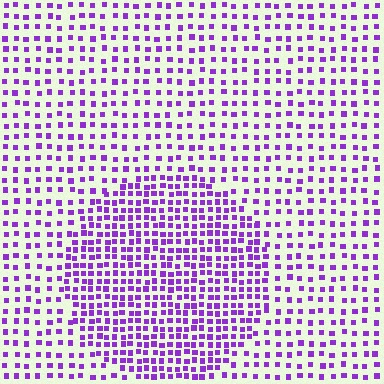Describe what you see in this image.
The image contains small purple elements arranged at two different densities. A circle-shaped region is visible where the elements are more densely packed than the surrounding area.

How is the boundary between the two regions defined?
The boundary is defined by a change in element density (approximately 1.9x ratio). All elements are the same color, size, and shape.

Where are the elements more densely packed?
The elements are more densely packed inside the circle boundary.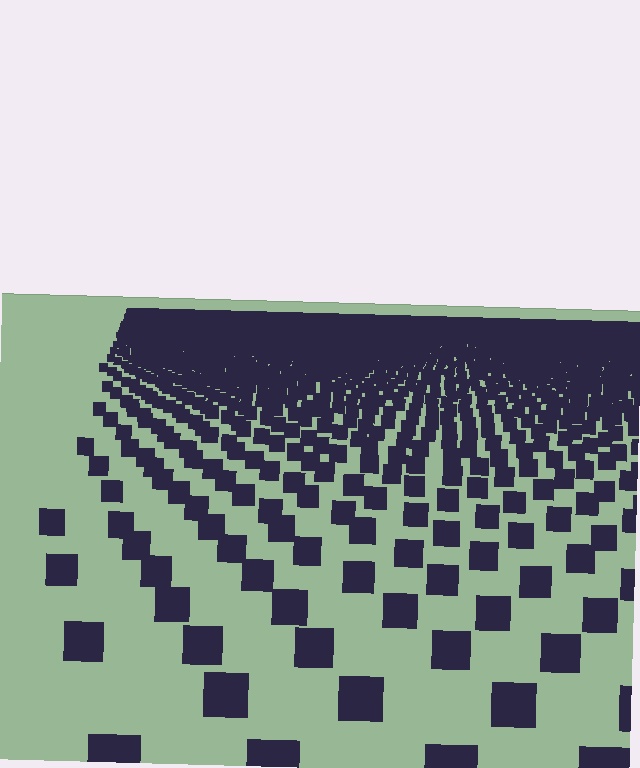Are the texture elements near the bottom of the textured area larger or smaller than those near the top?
Larger. Near the bottom, elements are closer to the viewer and appear at a bigger on-screen size.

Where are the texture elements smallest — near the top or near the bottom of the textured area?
Near the top.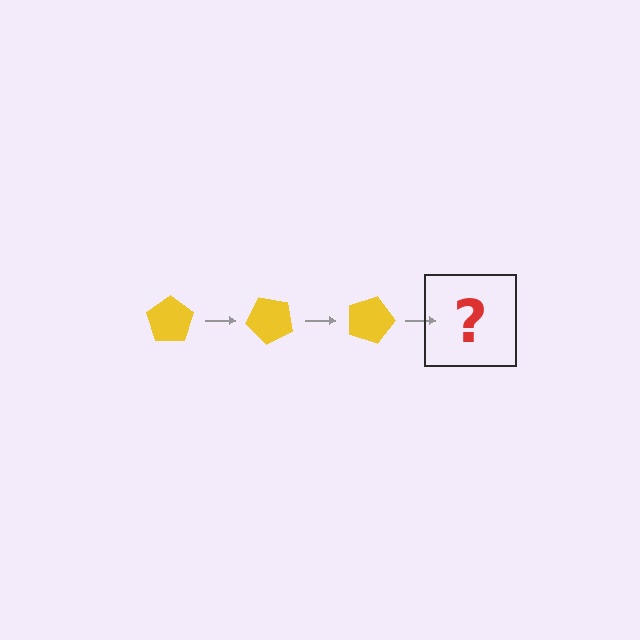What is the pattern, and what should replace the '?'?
The pattern is that the pentagon rotates 45 degrees each step. The '?' should be a yellow pentagon rotated 135 degrees.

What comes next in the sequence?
The next element should be a yellow pentagon rotated 135 degrees.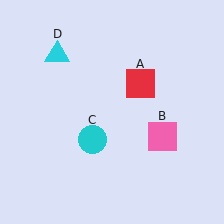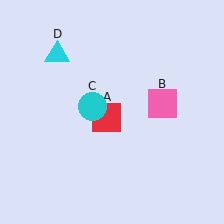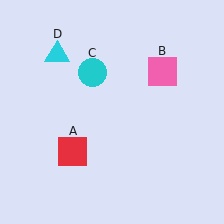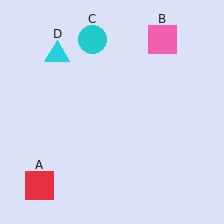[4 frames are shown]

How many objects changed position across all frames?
3 objects changed position: red square (object A), pink square (object B), cyan circle (object C).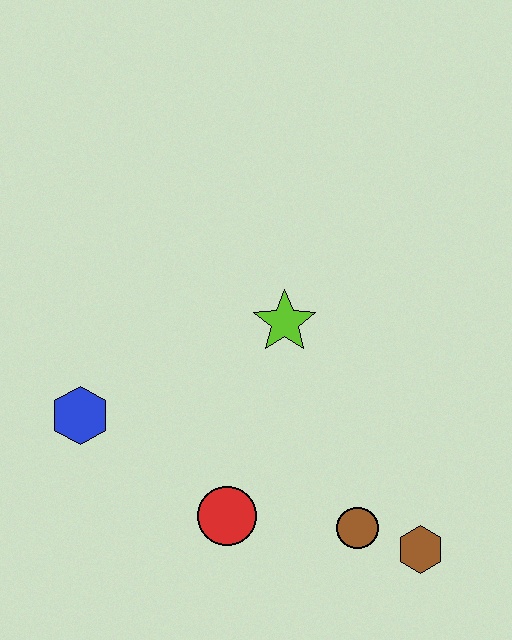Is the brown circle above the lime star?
No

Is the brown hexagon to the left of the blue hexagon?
No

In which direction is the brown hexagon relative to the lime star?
The brown hexagon is below the lime star.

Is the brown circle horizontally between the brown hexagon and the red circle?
Yes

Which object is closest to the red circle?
The brown circle is closest to the red circle.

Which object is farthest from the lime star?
The brown hexagon is farthest from the lime star.